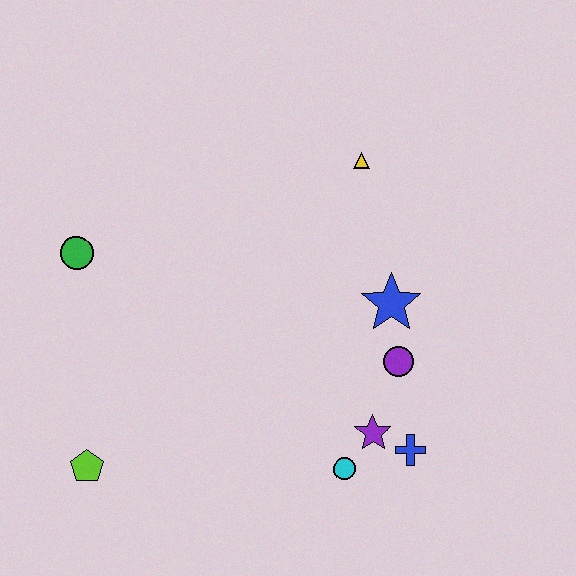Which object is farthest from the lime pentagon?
The yellow triangle is farthest from the lime pentagon.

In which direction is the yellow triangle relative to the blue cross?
The yellow triangle is above the blue cross.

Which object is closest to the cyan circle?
The purple star is closest to the cyan circle.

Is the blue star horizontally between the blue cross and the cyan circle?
Yes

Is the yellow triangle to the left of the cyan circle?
No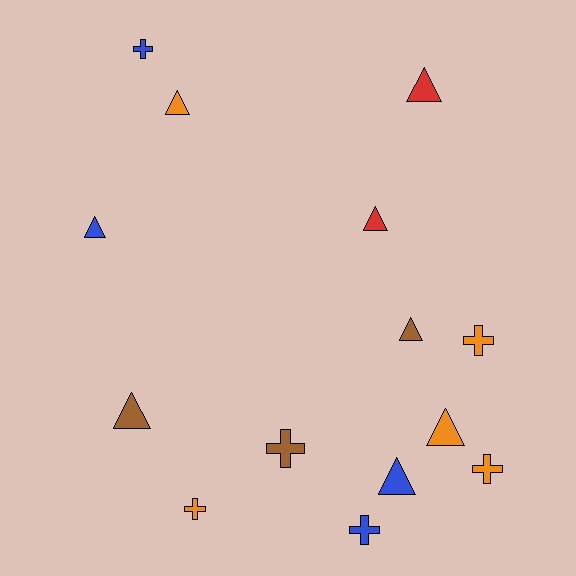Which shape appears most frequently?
Triangle, with 8 objects.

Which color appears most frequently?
Orange, with 5 objects.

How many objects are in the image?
There are 14 objects.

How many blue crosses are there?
There are 2 blue crosses.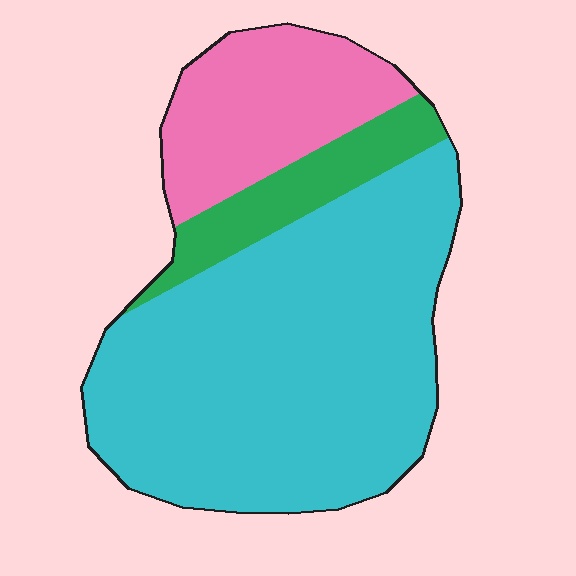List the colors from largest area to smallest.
From largest to smallest: cyan, pink, green.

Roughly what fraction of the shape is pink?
Pink covers roughly 20% of the shape.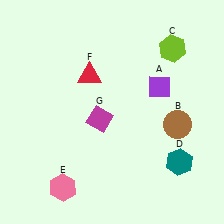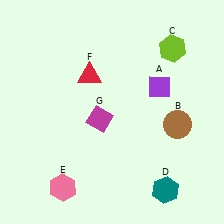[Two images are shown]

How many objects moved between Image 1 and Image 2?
1 object moved between the two images.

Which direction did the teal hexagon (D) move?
The teal hexagon (D) moved down.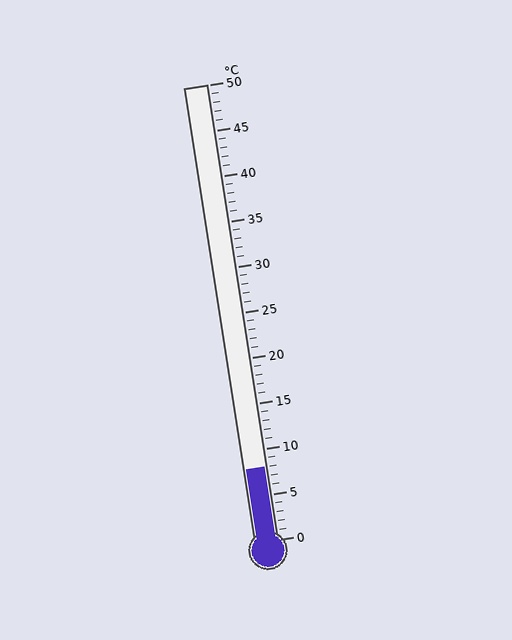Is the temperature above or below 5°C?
The temperature is above 5°C.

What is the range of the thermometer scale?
The thermometer scale ranges from 0°C to 50°C.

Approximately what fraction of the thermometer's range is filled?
The thermometer is filled to approximately 15% of its range.